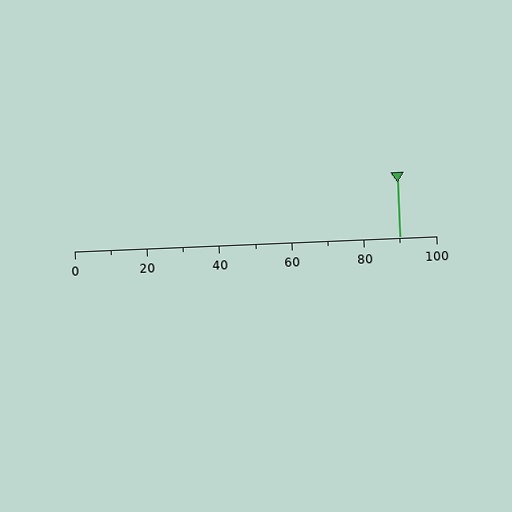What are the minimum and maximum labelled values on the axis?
The axis runs from 0 to 100.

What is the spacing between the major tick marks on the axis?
The major ticks are spaced 20 apart.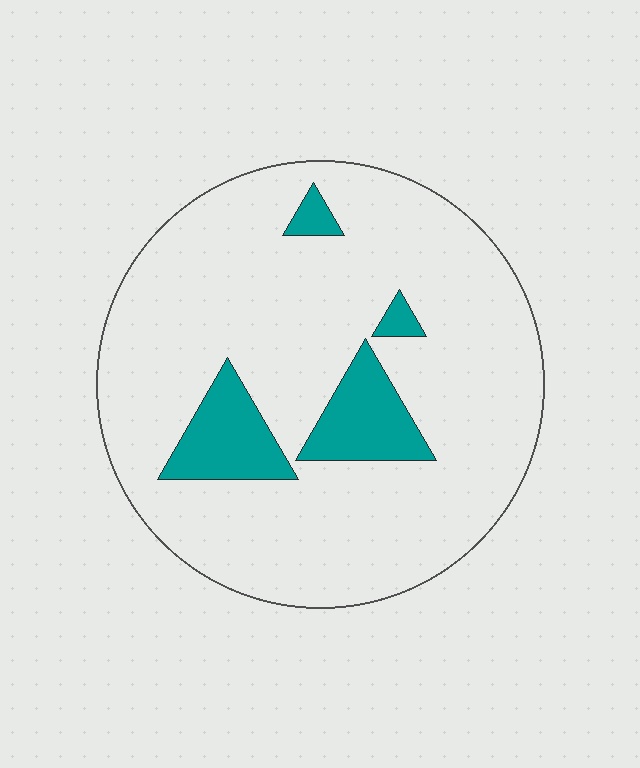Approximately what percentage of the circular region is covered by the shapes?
Approximately 15%.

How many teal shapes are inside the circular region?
4.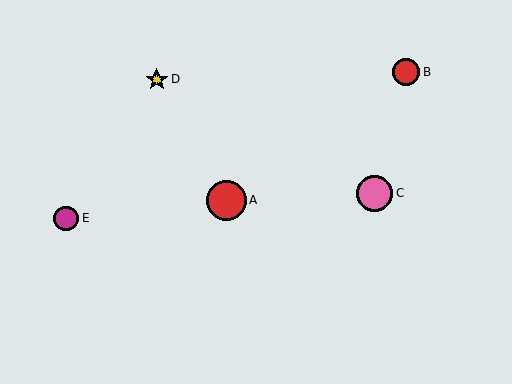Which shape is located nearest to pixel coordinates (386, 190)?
The pink circle (labeled C) at (375, 193) is nearest to that location.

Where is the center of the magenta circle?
The center of the magenta circle is at (66, 218).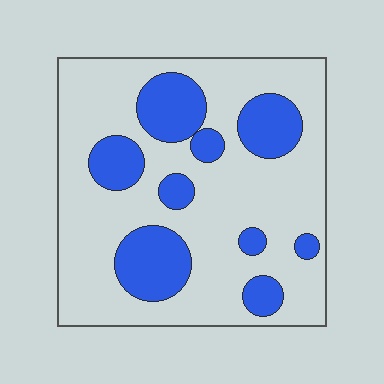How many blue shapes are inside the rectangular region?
9.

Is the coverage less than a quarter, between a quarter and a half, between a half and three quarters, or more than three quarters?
Between a quarter and a half.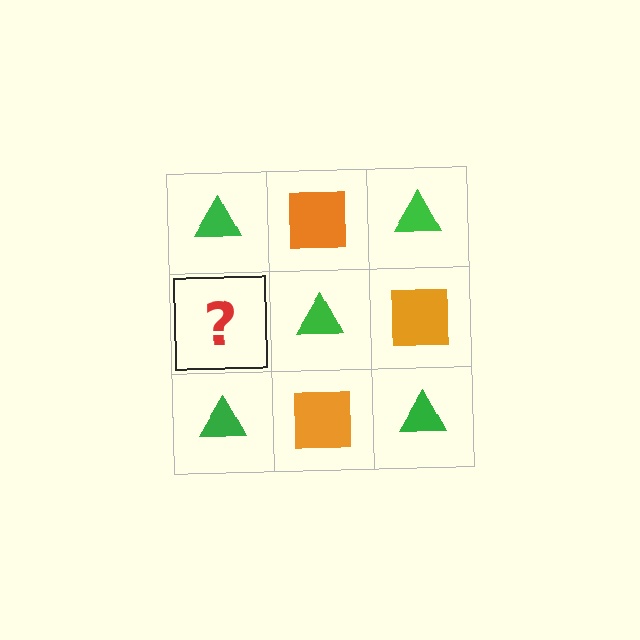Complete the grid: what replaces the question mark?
The question mark should be replaced with an orange square.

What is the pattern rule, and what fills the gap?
The rule is that it alternates green triangle and orange square in a checkerboard pattern. The gap should be filled with an orange square.